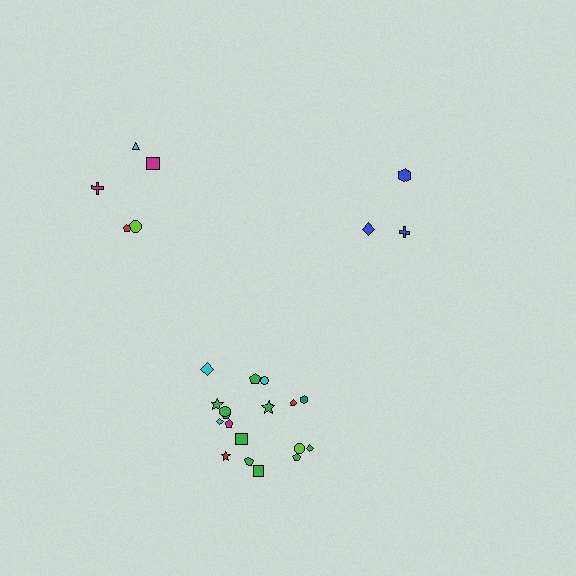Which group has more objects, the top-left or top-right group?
The top-left group.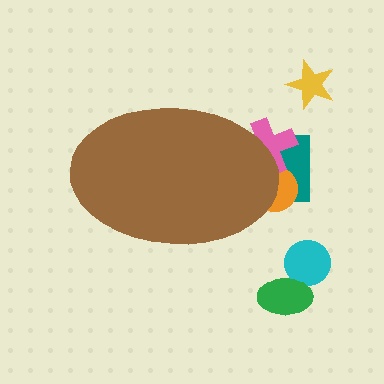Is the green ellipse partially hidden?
No, the green ellipse is fully visible.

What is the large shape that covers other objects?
A brown ellipse.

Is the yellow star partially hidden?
No, the yellow star is fully visible.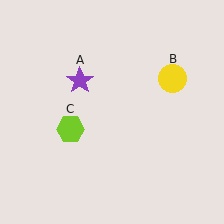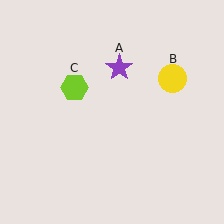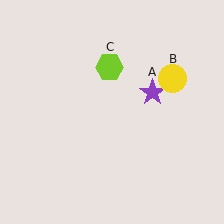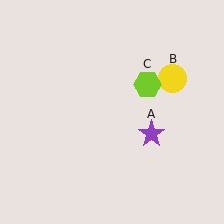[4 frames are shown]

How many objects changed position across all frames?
2 objects changed position: purple star (object A), lime hexagon (object C).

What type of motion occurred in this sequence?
The purple star (object A), lime hexagon (object C) rotated clockwise around the center of the scene.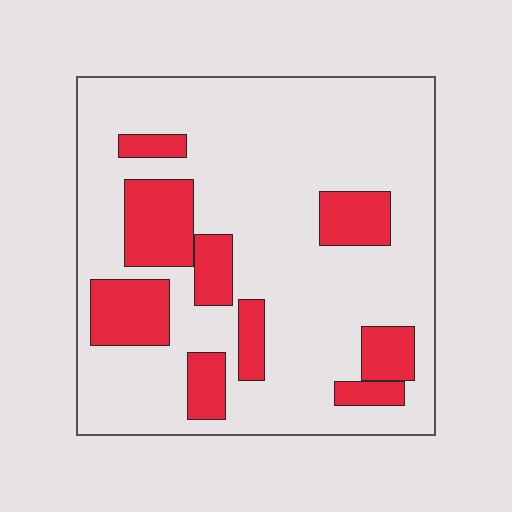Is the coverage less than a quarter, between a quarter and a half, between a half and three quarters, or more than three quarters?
Less than a quarter.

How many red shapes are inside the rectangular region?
9.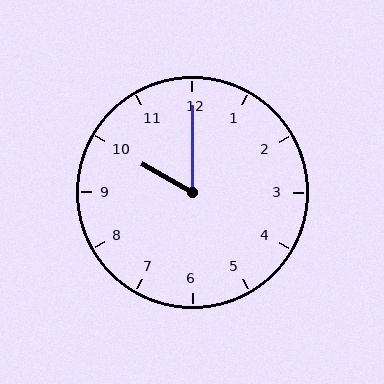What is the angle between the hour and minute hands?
Approximately 60 degrees.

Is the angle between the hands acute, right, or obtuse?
It is acute.